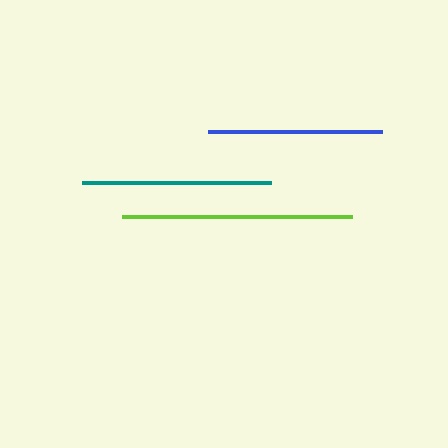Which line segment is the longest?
The lime line is the longest at approximately 230 pixels.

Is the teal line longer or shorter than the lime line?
The lime line is longer than the teal line.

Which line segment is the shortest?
The blue line is the shortest at approximately 174 pixels.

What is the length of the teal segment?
The teal segment is approximately 188 pixels long.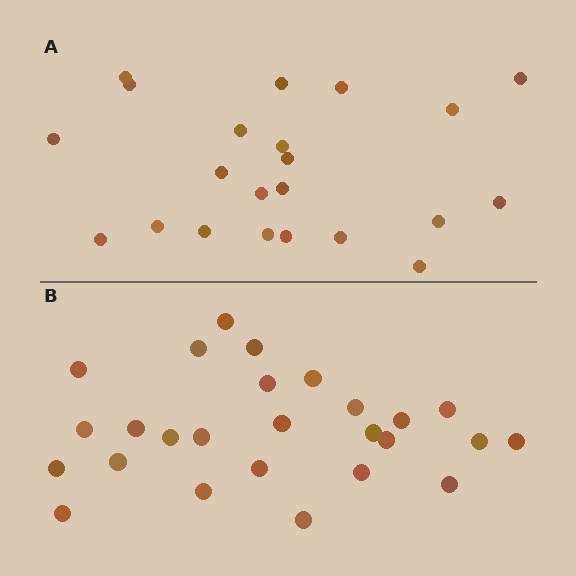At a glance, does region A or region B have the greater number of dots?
Region B (the bottom region) has more dots.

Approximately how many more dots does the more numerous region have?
Region B has about 4 more dots than region A.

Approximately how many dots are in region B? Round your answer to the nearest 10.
About 30 dots. (The exact count is 26, which rounds to 30.)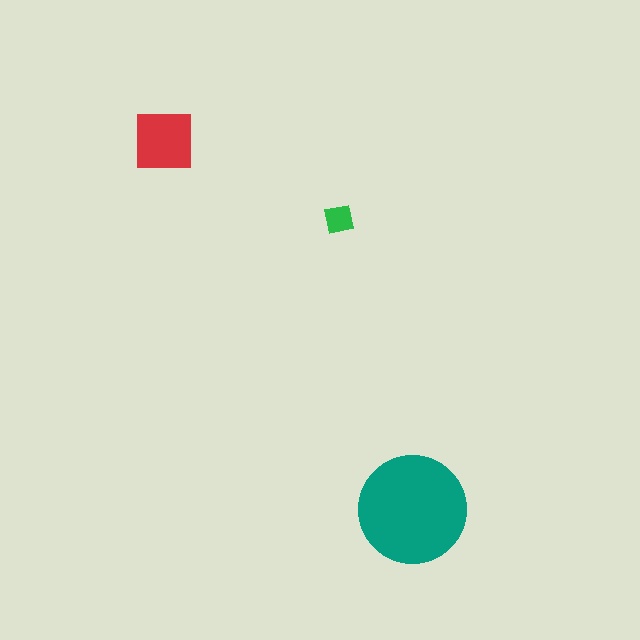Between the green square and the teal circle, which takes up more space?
The teal circle.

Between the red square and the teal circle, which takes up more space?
The teal circle.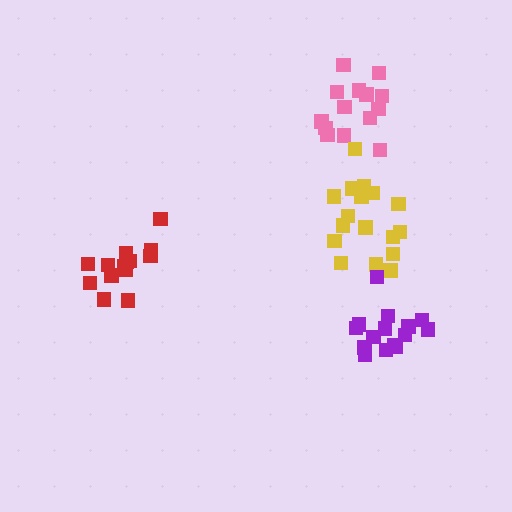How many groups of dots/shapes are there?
There are 4 groups.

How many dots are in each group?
Group 1: 14 dots, Group 2: 14 dots, Group 3: 17 dots, Group 4: 15 dots (60 total).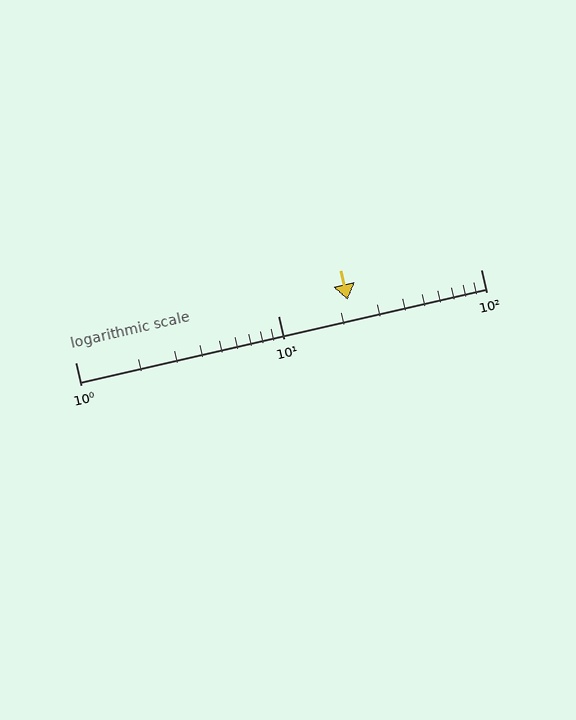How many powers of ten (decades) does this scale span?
The scale spans 2 decades, from 1 to 100.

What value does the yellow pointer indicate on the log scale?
The pointer indicates approximately 22.